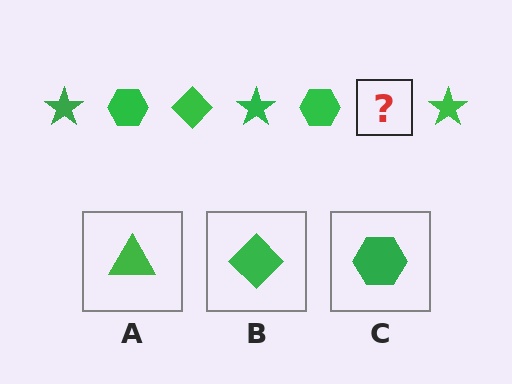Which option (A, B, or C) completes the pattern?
B.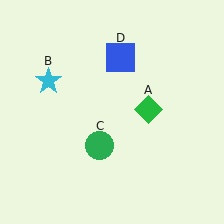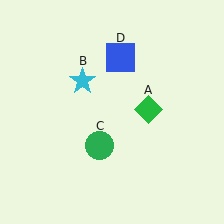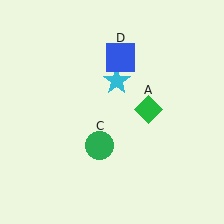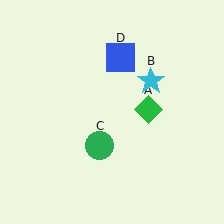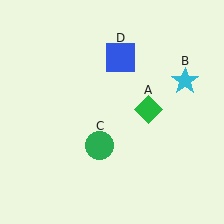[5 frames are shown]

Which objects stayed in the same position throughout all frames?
Green diamond (object A) and green circle (object C) and blue square (object D) remained stationary.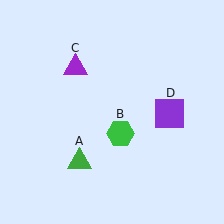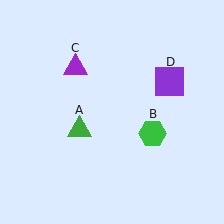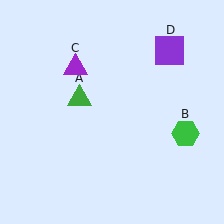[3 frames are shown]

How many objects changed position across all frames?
3 objects changed position: green triangle (object A), green hexagon (object B), purple square (object D).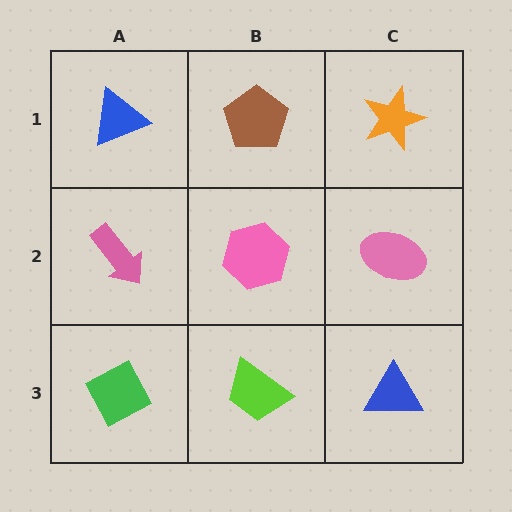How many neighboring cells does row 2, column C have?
3.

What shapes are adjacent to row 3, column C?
A pink ellipse (row 2, column C), a lime trapezoid (row 3, column B).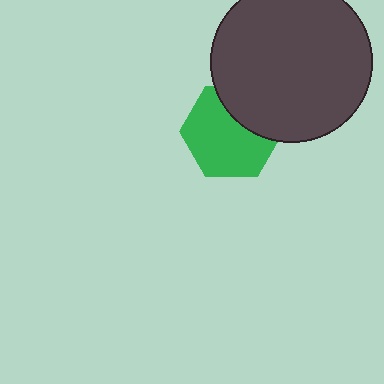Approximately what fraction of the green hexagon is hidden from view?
Roughly 31% of the green hexagon is hidden behind the dark gray circle.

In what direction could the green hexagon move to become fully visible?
The green hexagon could move down. That would shift it out from behind the dark gray circle entirely.